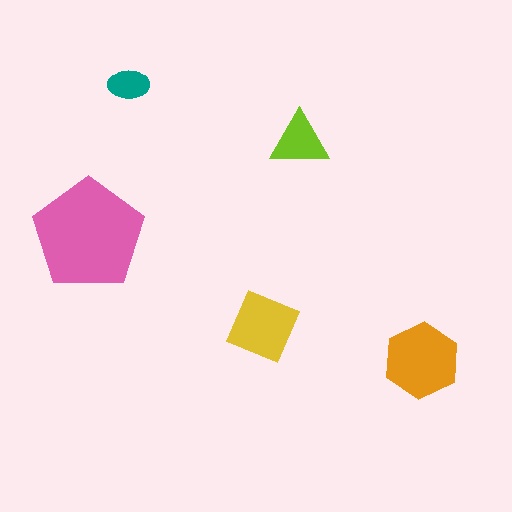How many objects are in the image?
There are 5 objects in the image.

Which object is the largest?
The pink pentagon.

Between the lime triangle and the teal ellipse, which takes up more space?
The lime triangle.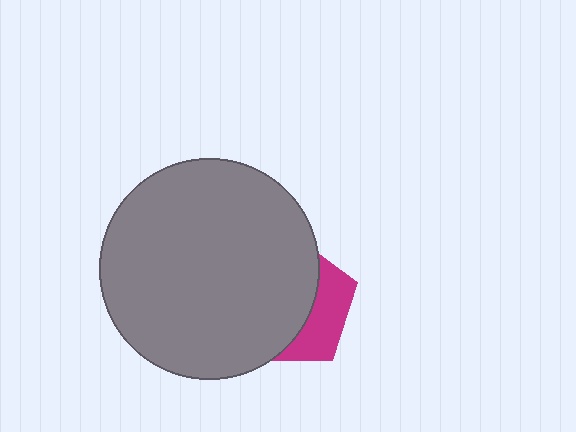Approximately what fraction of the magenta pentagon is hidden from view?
Roughly 67% of the magenta pentagon is hidden behind the gray circle.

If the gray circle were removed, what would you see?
You would see the complete magenta pentagon.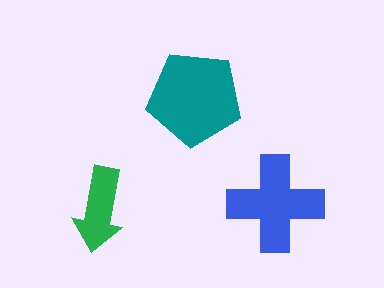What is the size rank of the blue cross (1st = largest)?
2nd.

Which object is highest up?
The teal pentagon is topmost.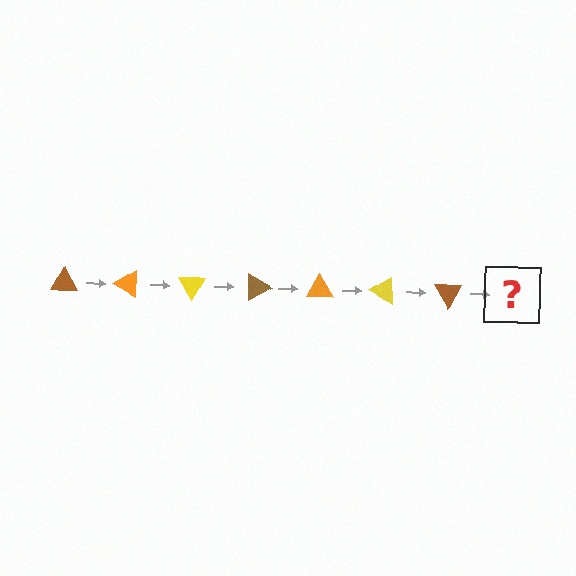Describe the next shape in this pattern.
It should be an orange triangle, rotated 210 degrees from the start.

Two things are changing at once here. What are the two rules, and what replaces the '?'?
The two rules are that it rotates 30 degrees each step and the color cycles through brown, orange, and yellow. The '?' should be an orange triangle, rotated 210 degrees from the start.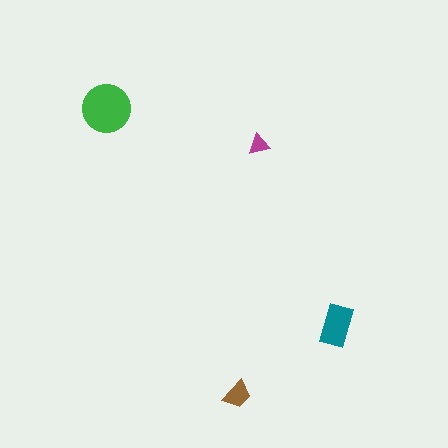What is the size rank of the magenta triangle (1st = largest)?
4th.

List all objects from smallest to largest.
The magenta triangle, the brown trapezoid, the teal rectangle, the green circle.